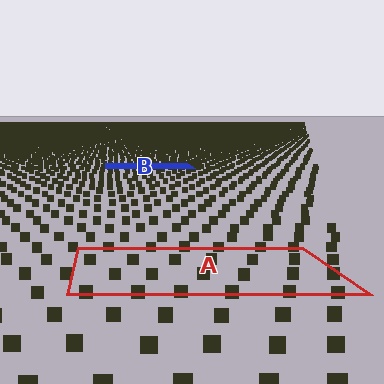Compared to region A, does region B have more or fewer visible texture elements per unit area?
Region B has more texture elements per unit area — they are packed more densely because it is farther away.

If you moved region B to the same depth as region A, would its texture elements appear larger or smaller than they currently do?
They would appear larger. At a closer depth, the same texture elements are projected at a bigger on-screen size.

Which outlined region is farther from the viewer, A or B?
Region B is farther from the viewer — the texture elements inside it appear smaller and more densely packed.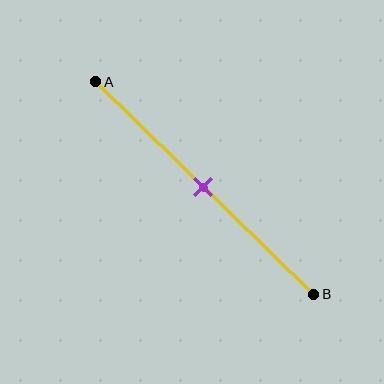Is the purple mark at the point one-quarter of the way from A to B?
No, the mark is at about 50% from A, not at the 25% one-quarter point.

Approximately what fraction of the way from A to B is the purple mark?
The purple mark is approximately 50% of the way from A to B.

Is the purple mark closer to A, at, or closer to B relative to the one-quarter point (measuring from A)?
The purple mark is closer to point B than the one-quarter point of segment AB.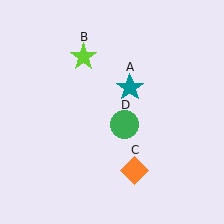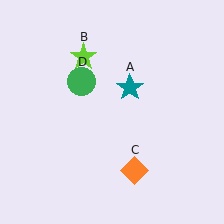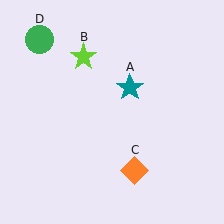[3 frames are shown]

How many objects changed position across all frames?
1 object changed position: green circle (object D).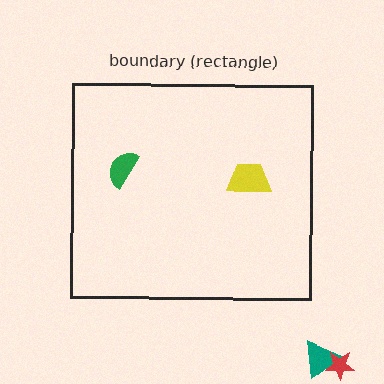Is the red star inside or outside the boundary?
Outside.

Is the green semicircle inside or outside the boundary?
Inside.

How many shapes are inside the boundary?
2 inside, 2 outside.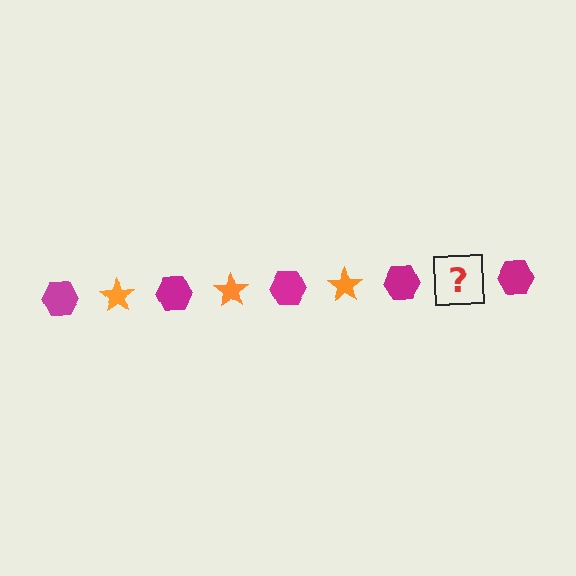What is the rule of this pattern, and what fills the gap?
The rule is that the pattern alternates between magenta hexagon and orange star. The gap should be filled with an orange star.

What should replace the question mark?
The question mark should be replaced with an orange star.